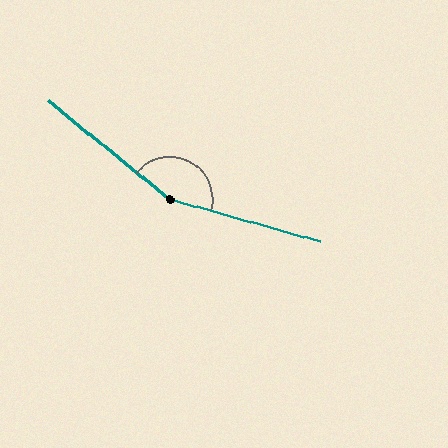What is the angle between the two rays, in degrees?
Approximately 157 degrees.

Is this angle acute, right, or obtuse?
It is obtuse.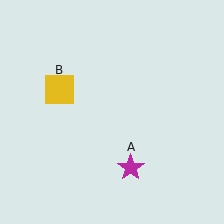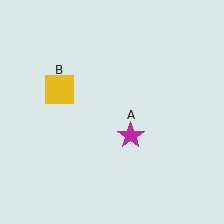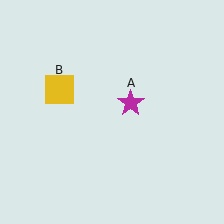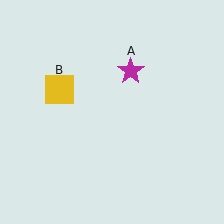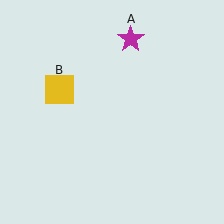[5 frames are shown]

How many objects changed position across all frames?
1 object changed position: magenta star (object A).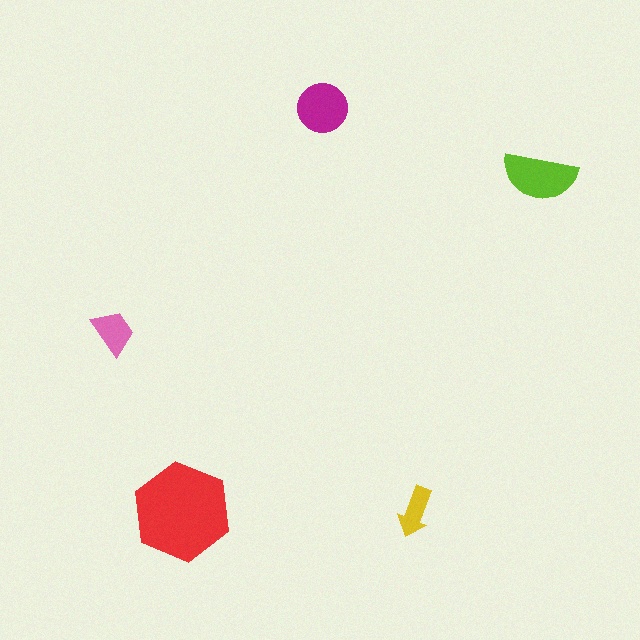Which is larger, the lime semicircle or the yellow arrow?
The lime semicircle.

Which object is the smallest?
The yellow arrow.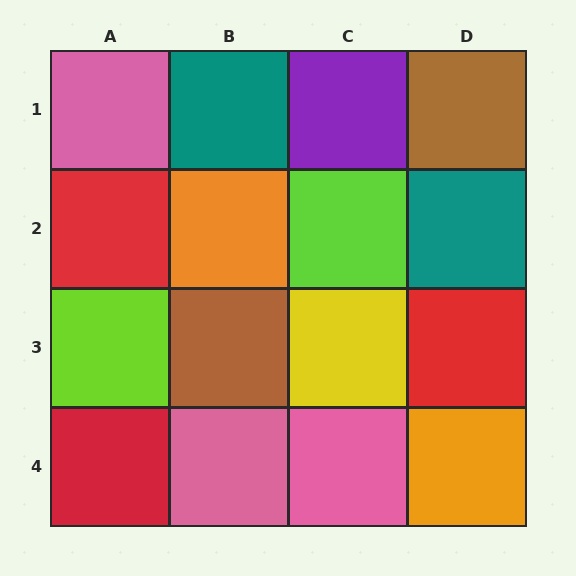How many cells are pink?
3 cells are pink.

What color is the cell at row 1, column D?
Brown.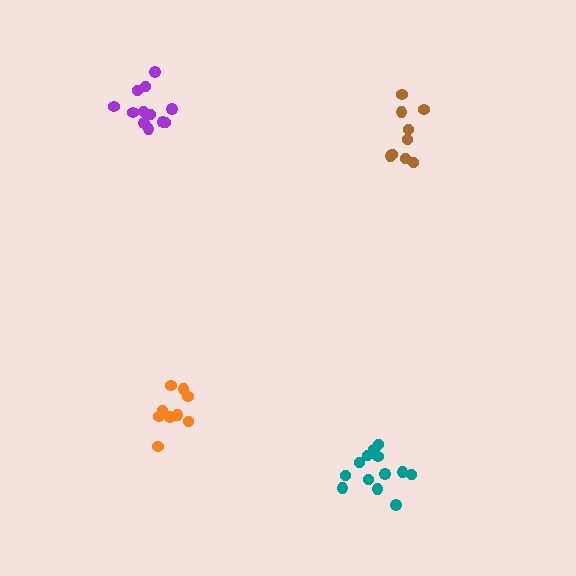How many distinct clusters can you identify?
There are 4 distinct clusters.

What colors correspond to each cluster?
The clusters are colored: purple, teal, brown, orange.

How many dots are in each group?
Group 1: 12 dots, Group 2: 13 dots, Group 3: 9 dots, Group 4: 9 dots (43 total).